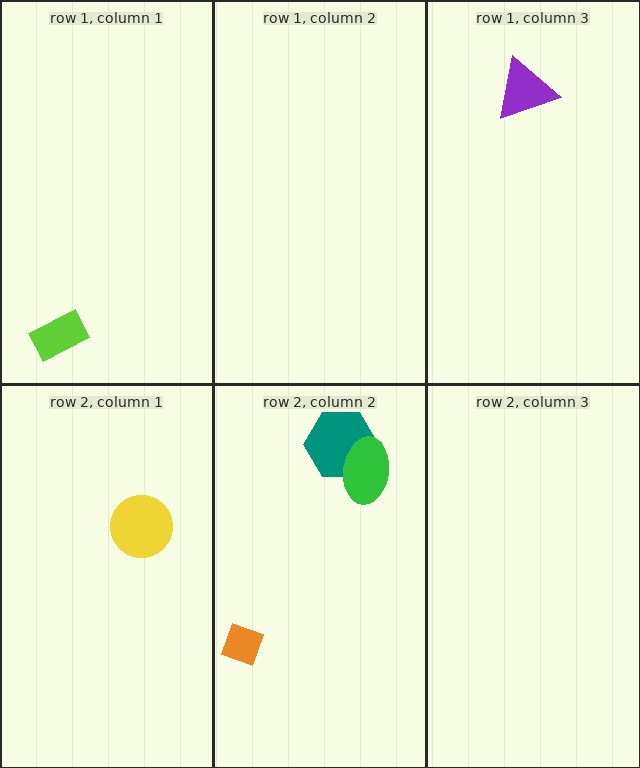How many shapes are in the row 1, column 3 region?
1.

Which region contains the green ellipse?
The row 2, column 2 region.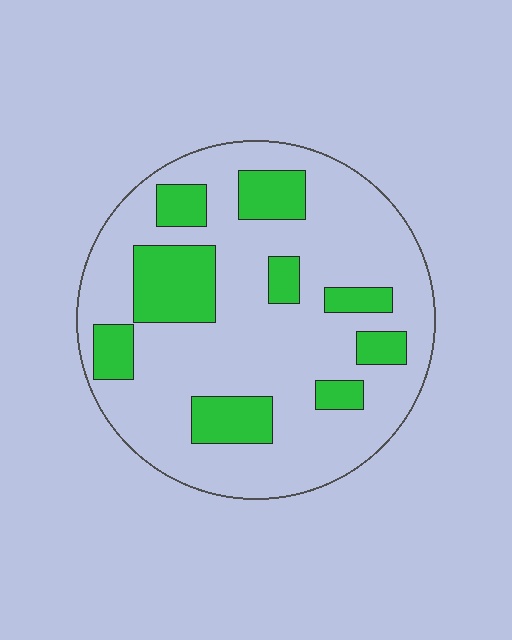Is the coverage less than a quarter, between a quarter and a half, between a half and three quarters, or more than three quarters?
Less than a quarter.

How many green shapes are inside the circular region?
9.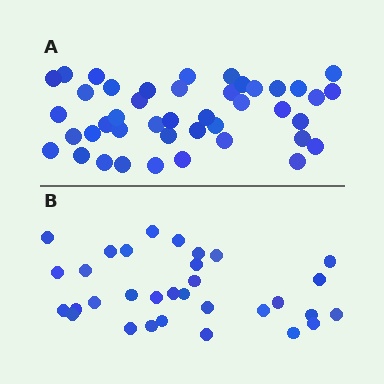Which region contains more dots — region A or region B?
Region A (the top region) has more dots.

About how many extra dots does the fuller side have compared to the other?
Region A has roughly 12 or so more dots than region B.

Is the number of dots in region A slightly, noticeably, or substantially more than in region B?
Region A has noticeably more, but not dramatically so. The ratio is roughly 1.3 to 1.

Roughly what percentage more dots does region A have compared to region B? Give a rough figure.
About 35% more.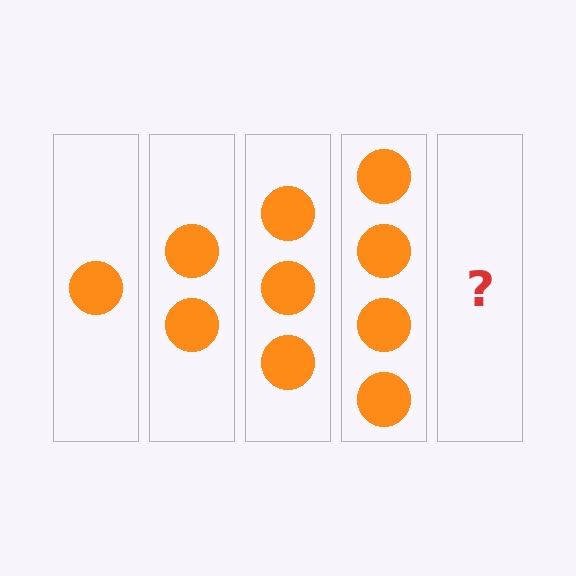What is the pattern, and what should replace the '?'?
The pattern is that each step adds one more circle. The '?' should be 5 circles.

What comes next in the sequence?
The next element should be 5 circles.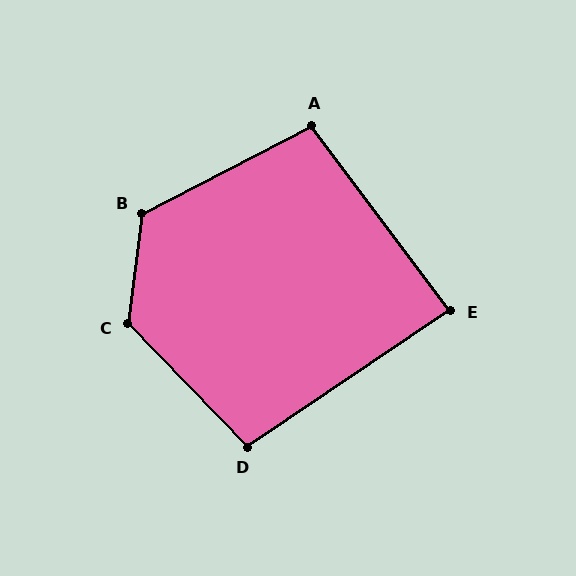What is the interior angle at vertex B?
Approximately 125 degrees (obtuse).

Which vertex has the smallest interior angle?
E, at approximately 87 degrees.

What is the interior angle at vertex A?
Approximately 100 degrees (obtuse).